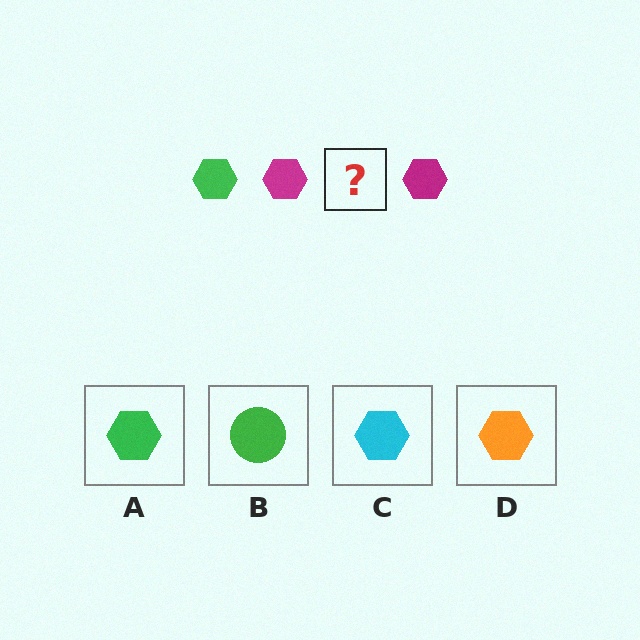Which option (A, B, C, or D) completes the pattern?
A.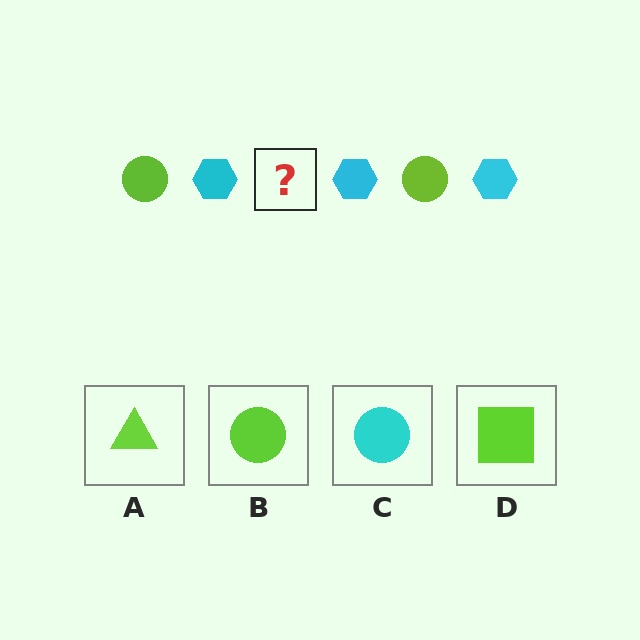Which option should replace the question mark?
Option B.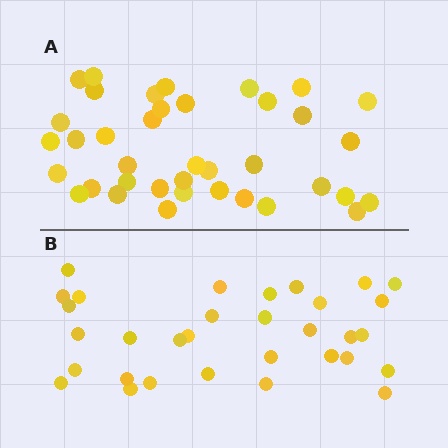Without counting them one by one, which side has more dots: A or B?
Region A (the top region) has more dots.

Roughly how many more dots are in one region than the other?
Region A has about 6 more dots than region B.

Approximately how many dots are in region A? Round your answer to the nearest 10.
About 40 dots. (The exact count is 38, which rounds to 40.)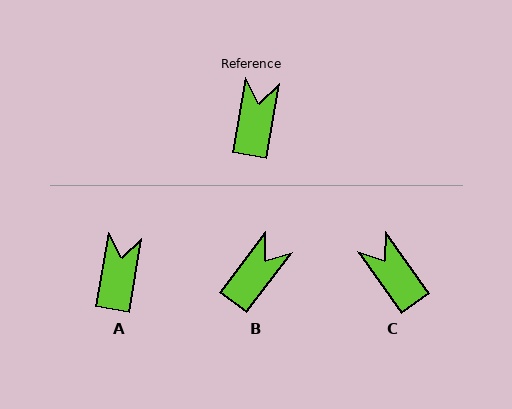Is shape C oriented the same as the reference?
No, it is off by about 45 degrees.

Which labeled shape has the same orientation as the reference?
A.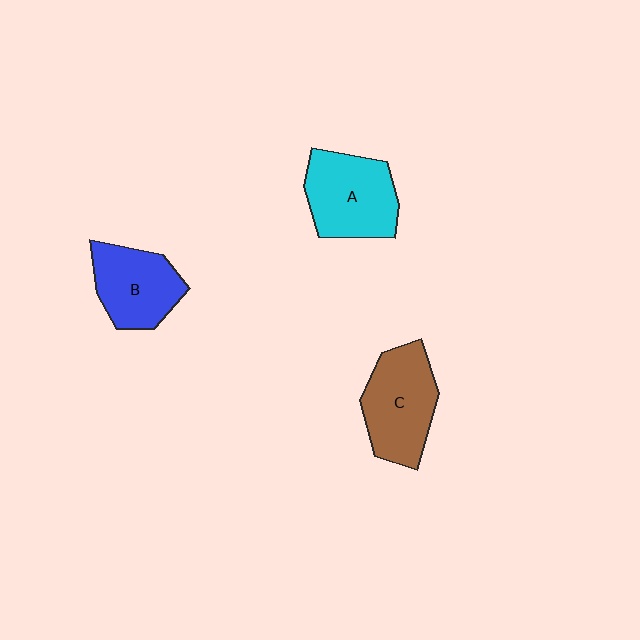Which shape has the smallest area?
Shape B (blue).